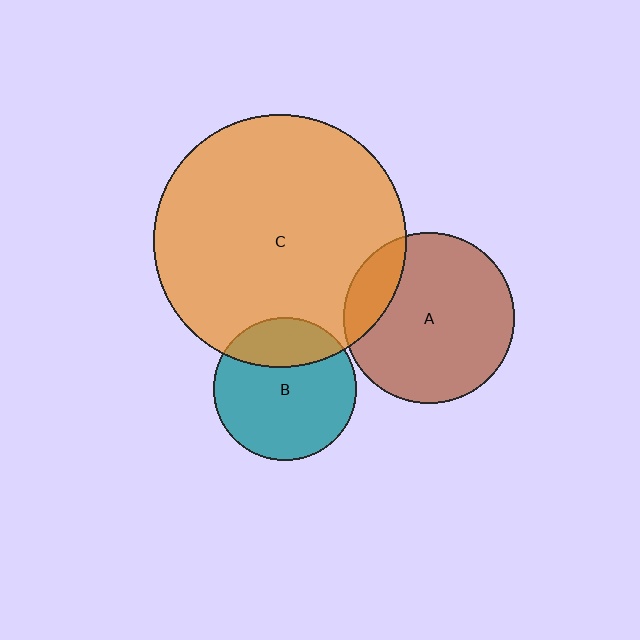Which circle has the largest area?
Circle C (orange).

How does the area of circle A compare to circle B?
Approximately 1.4 times.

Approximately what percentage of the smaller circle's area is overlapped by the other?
Approximately 15%.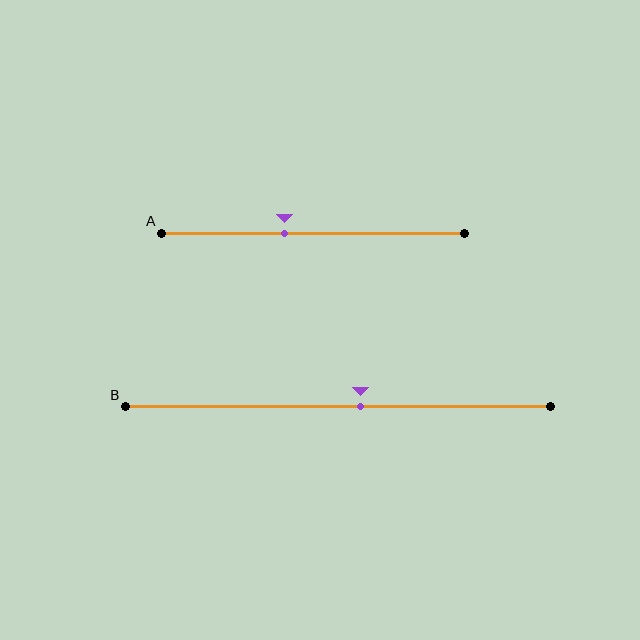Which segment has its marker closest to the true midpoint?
Segment B has its marker closest to the true midpoint.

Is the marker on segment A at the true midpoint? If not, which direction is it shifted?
No, the marker on segment A is shifted to the left by about 9% of the segment length.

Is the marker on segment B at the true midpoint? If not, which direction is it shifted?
No, the marker on segment B is shifted to the right by about 5% of the segment length.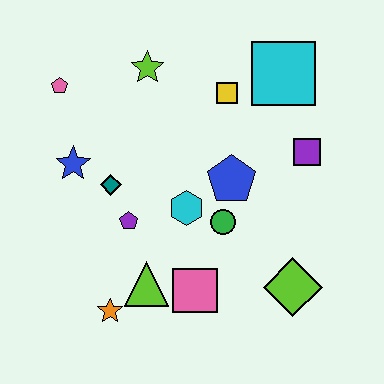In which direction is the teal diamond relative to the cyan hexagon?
The teal diamond is to the left of the cyan hexagon.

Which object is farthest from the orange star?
The cyan square is farthest from the orange star.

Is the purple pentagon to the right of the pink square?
No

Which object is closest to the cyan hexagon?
The green circle is closest to the cyan hexagon.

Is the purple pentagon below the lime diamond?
No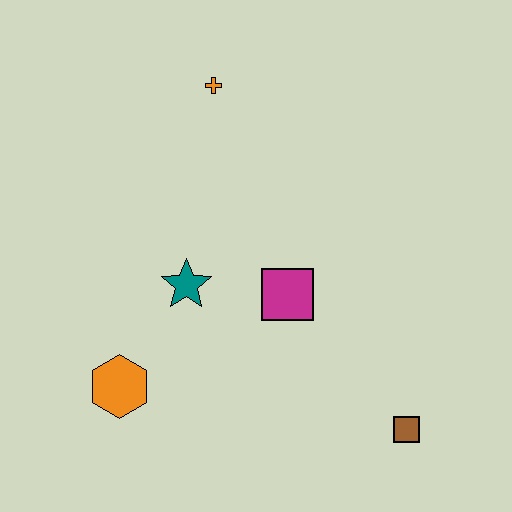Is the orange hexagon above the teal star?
No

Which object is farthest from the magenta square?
The orange cross is farthest from the magenta square.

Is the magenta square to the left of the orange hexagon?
No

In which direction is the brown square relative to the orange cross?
The brown square is below the orange cross.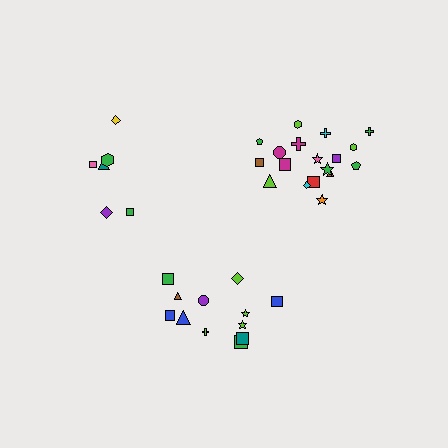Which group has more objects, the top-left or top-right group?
The top-right group.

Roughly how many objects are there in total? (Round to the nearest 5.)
Roughly 35 objects in total.